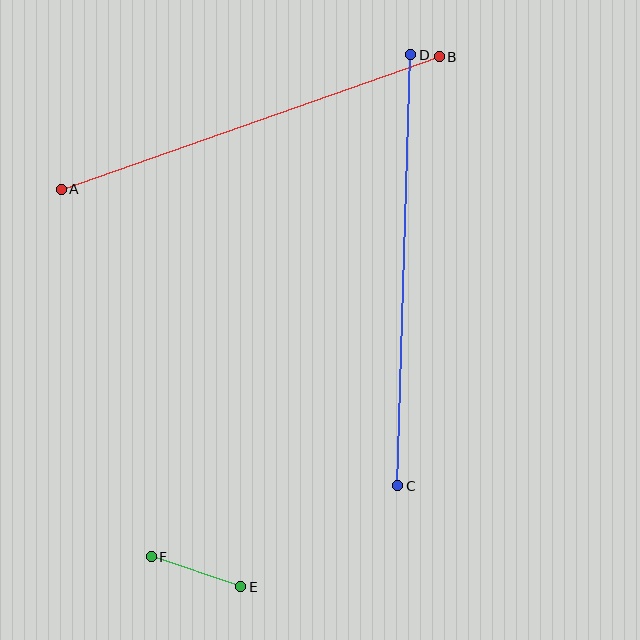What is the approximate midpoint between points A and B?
The midpoint is at approximately (250, 123) pixels.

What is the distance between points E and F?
The distance is approximately 95 pixels.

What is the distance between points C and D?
The distance is approximately 431 pixels.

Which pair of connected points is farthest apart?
Points C and D are farthest apart.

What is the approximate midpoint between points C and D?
The midpoint is at approximately (404, 270) pixels.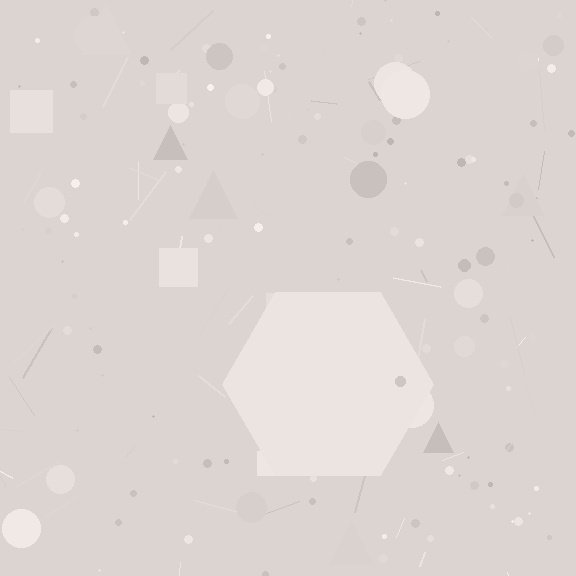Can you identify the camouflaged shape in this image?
The camouflaged shape is a hexagon.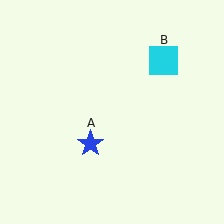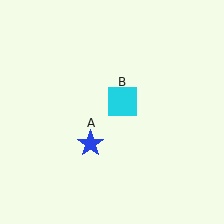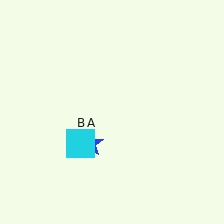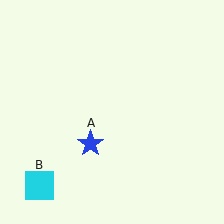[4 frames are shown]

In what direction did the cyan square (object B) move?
The cyan square (object B) moved down and to the left.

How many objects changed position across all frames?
1 object changed position: cyan square (object B).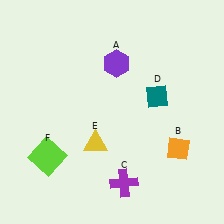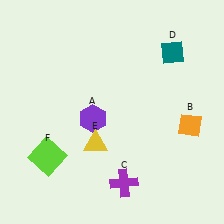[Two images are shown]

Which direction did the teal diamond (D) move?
The teal diamond (D) moved up.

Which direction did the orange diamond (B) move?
The orange diamond (B) moved up.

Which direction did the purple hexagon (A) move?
The purple hexagon (A) moved down.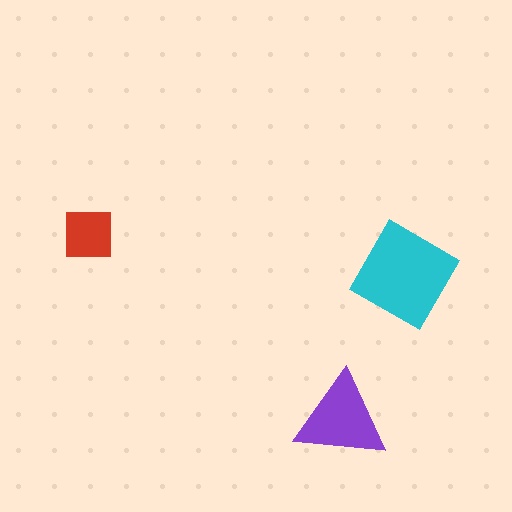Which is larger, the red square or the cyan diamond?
The cyan diamond.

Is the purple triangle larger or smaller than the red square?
Larger.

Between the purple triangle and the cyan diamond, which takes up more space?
The cyan diamond.